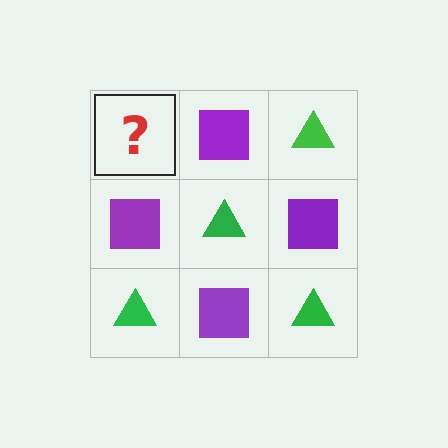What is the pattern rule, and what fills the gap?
The rule is that it alternates green triangle and purple square in a checkerboard pattern. The gap should be filled with a green triangle.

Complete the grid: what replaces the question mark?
The question mark should be replaced with a green triangle.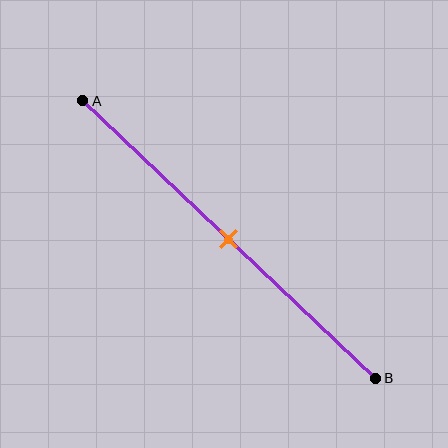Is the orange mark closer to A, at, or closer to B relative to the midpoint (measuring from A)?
The orange mark is approximately at the midpoint of segment AB.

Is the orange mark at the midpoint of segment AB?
Yes, the mark is approximately at the midpoint.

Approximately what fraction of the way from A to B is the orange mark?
The orange mark is approximately 50% of the way from A to B.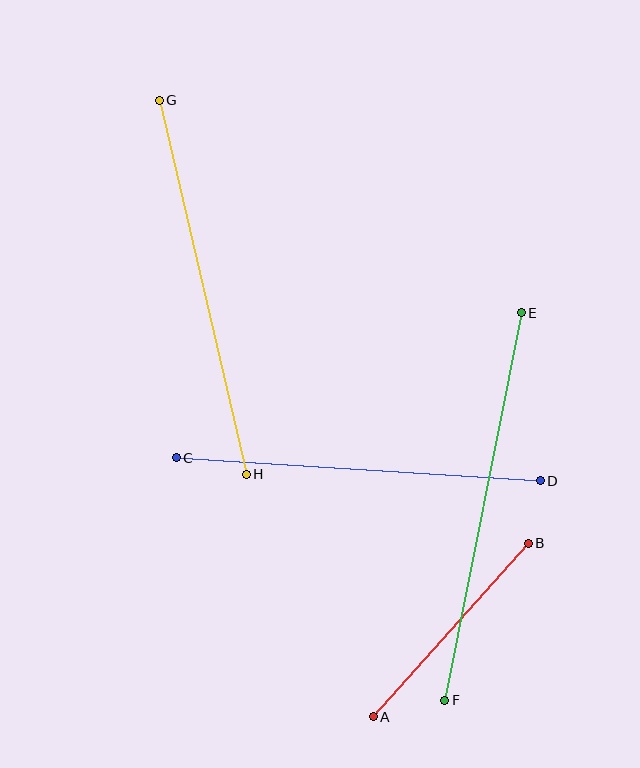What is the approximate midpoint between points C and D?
The midpoint is at approximately (358, 469) pixels.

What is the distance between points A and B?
The distance is approximately 232 pixels.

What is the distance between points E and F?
The distance is approximately 395 pixels.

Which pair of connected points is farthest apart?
Points E and F are farthest apart.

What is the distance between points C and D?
The distance is approximately 365 pixels.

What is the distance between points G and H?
The distance is approximately 384 pixels.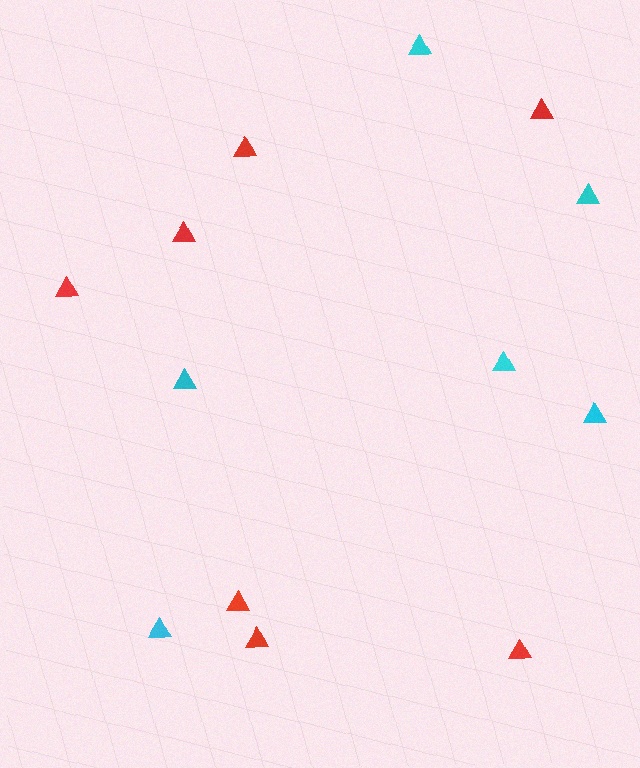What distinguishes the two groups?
There are 2 groups: one group of cyan triangles (6) and one group of red triangles (7).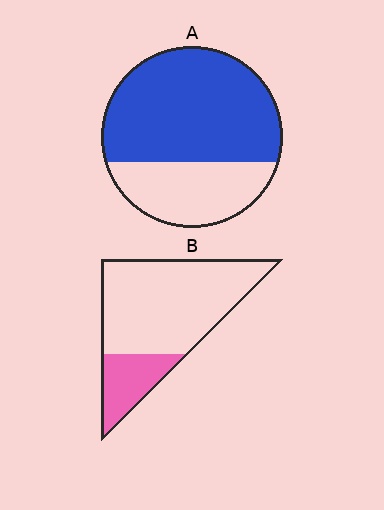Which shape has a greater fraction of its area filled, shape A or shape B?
Shape A.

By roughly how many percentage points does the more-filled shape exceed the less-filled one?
By roughly 45 percentage points (A over B).